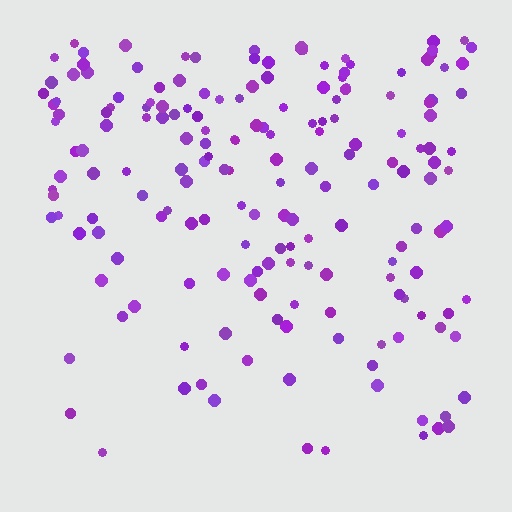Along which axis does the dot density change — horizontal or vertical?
Vertical.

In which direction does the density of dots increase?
From bottom to top, with the top side densest.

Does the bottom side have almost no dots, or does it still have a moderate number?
Still a moderate number, just noticeably fewer than the top.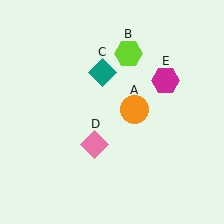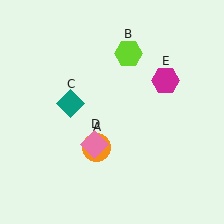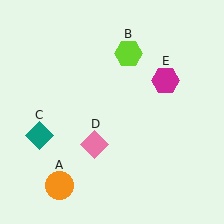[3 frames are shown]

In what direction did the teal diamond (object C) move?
The teal diamond (object C) moved down and to the left.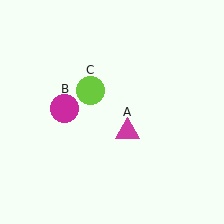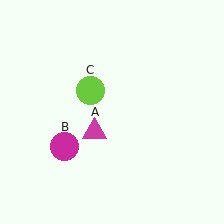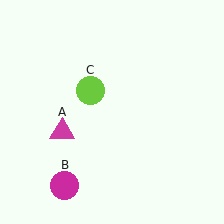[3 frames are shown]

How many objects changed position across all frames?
2 objects changed position: magenta triangle (object A), magenta circle (object B).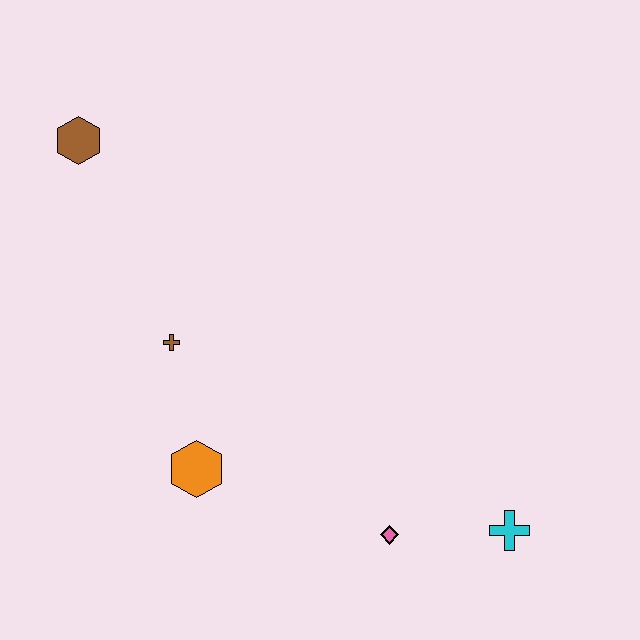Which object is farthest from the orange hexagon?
The brown hexagon is farthest from the orange hexagon.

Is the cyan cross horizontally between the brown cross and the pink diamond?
No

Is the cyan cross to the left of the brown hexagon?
No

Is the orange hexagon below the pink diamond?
No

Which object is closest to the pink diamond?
The cyan cross is closest to the pink diamond.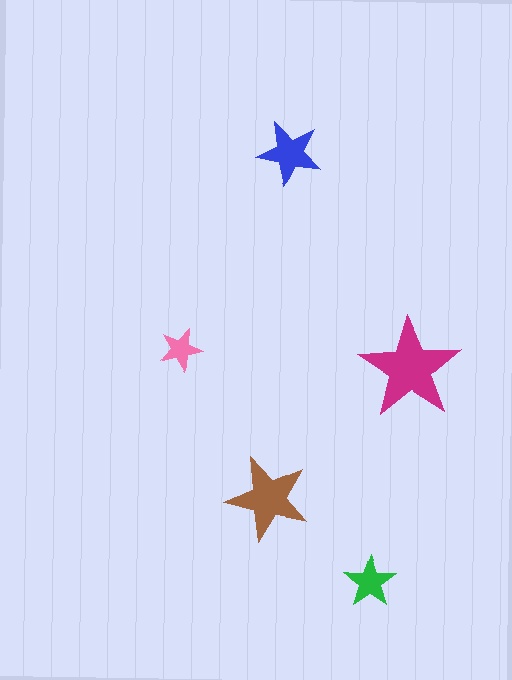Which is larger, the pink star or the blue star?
The blue one.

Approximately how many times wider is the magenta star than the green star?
About 2 times wider.